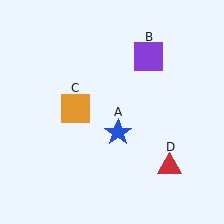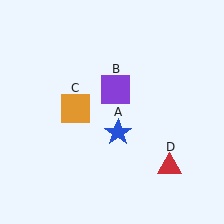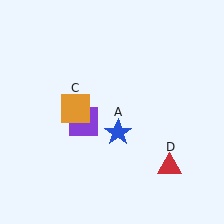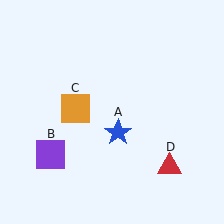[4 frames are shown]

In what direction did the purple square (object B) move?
The purple square (object B) moved down and to the left.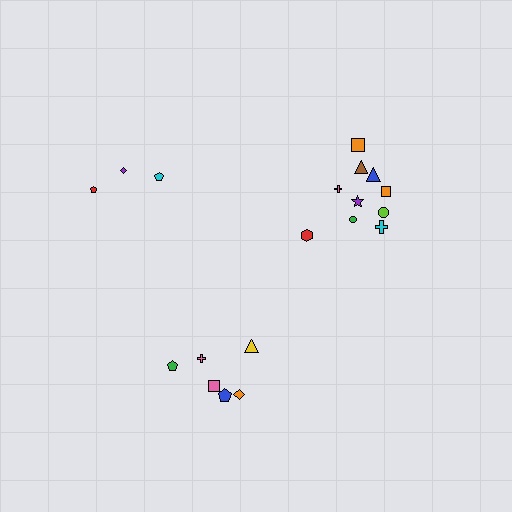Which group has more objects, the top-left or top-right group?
The top-right group.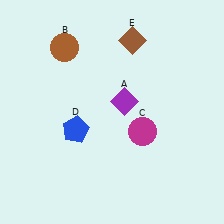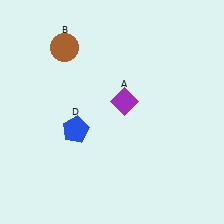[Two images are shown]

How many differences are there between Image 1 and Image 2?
There are 2 differences between the two images.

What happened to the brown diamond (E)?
The brown diamond (E) was removed in Image 2. It was in the top-right area of Image 1.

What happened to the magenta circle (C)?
The magenta circle (C) was removed in Image 2. It was in the bottom-right area of Image 1.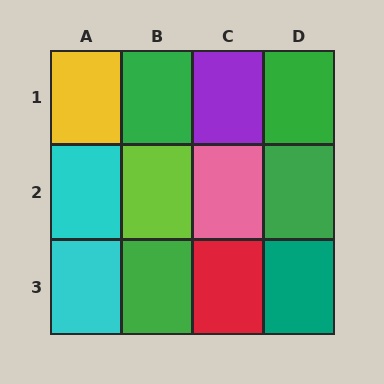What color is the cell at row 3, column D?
Teal.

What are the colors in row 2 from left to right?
Cyan, lime, pink, green.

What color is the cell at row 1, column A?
Yellow.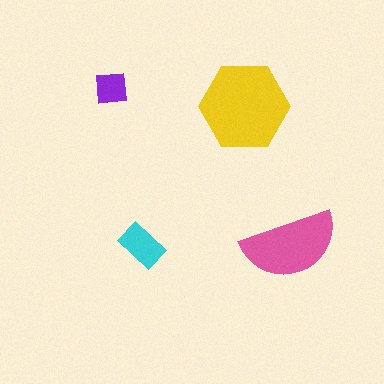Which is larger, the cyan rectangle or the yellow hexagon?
The yellow hexagon.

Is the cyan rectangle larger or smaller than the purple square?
Larger.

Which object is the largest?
The yellow hexagon.